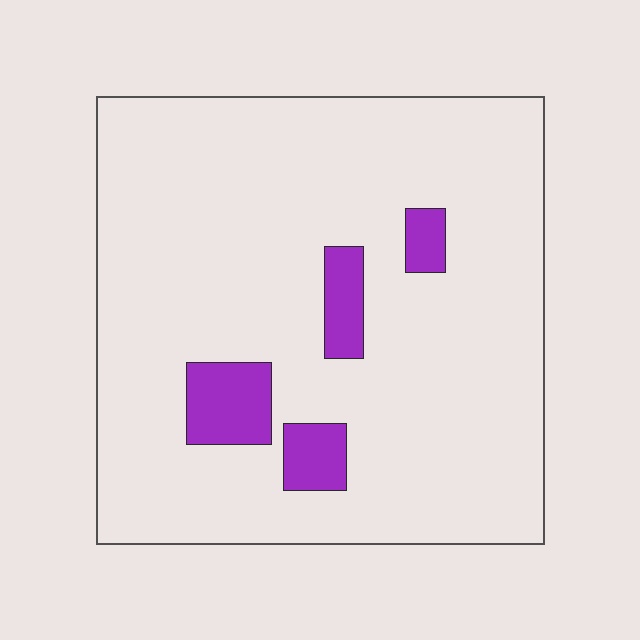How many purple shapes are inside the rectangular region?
4.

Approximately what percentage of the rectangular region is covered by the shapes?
Approximately 10%.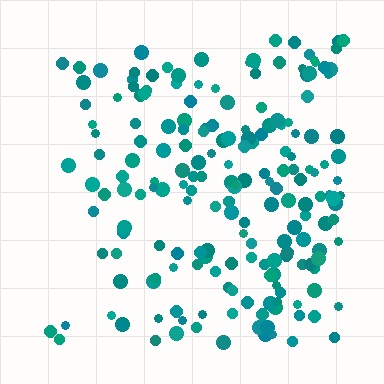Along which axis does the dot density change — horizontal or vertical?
Horizontal.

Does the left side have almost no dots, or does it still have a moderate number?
Still a moderate number, just noticeably fewer than the right.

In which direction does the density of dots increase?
From left to right, with the right side densest.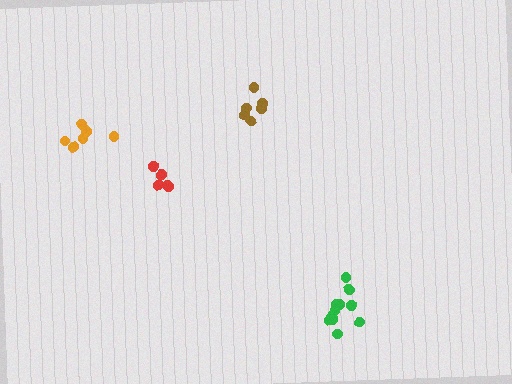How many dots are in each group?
Group 1: 6 dots, Group 2: 6 dots, Group 3: 5 dots, Group 4: 11 dots (28 total).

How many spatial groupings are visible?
There are 4 spatial groupings.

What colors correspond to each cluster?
The clusters are colored: orange, brown, red, green.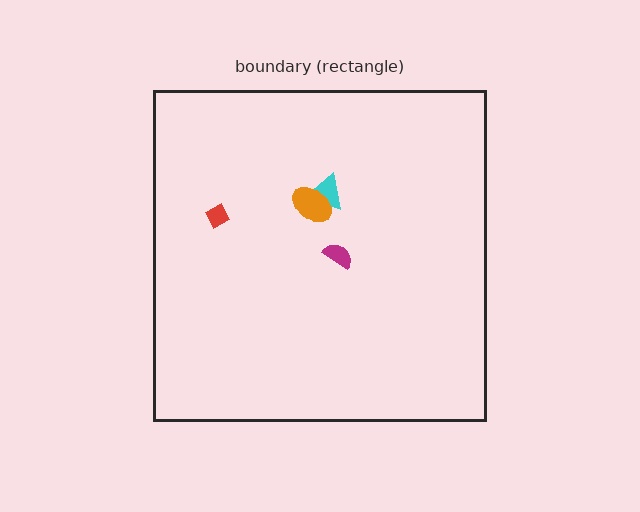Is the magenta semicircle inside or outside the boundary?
Inside.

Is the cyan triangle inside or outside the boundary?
Inside.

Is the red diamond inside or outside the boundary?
Inside.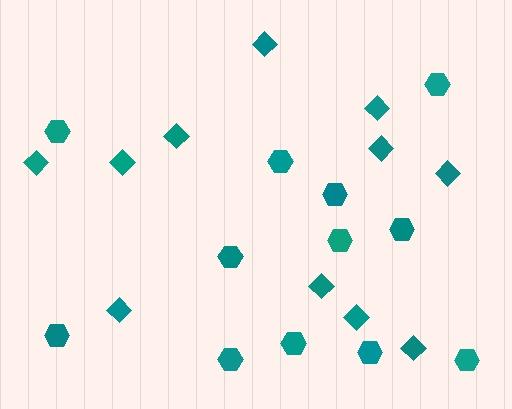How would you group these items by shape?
There are 2 groups: one group of diamonds (11) and one group of hexagons (12).